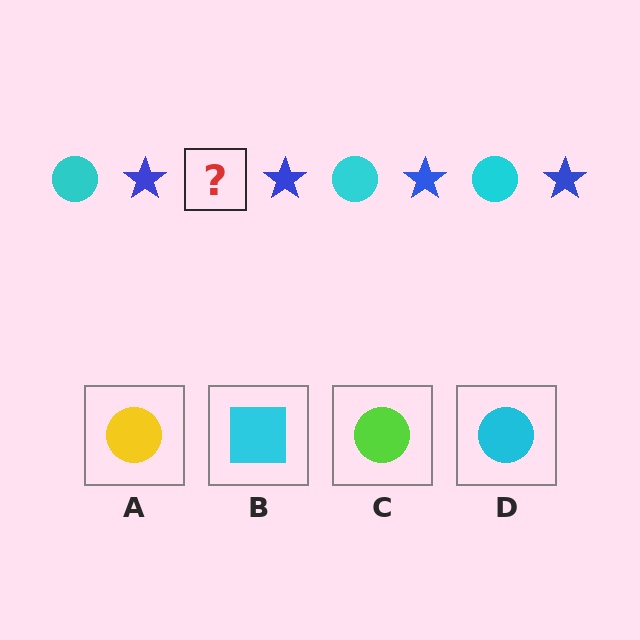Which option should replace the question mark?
Option D.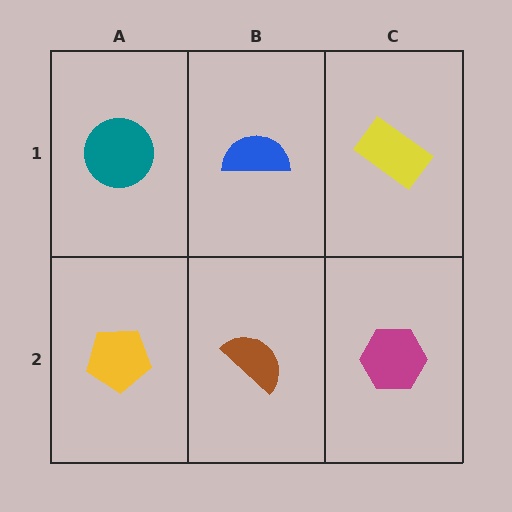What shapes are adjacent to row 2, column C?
A yellow rectangle (row 1, column C), a brown semicircle (row 2, column B).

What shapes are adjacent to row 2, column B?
A blue semicircle (row 1, column B), a yellow pentagon (row 2, column A), a magenta hexagon (row 2, column C).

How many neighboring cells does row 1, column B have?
3.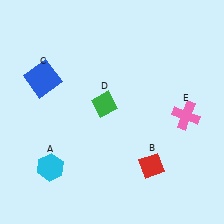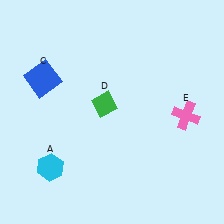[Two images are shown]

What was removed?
The red diamond (B) was removed in Image 2.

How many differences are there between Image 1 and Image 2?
There is 1 difference between the two images.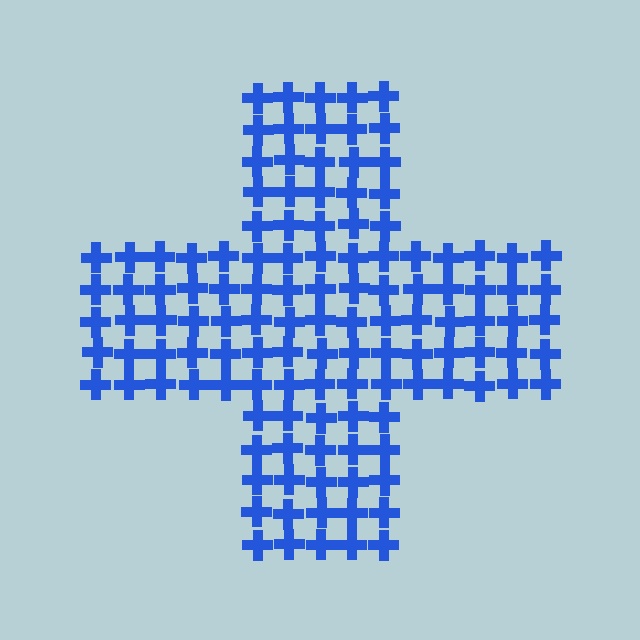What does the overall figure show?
The overall figure shows a cross.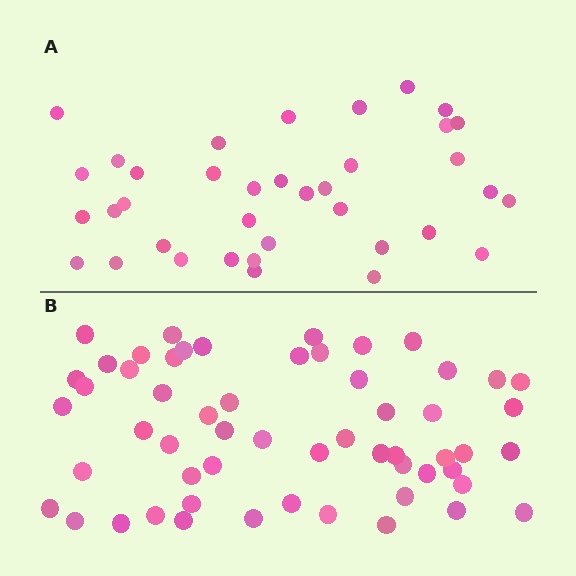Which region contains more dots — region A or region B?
Region B (the bottom region) has more dots.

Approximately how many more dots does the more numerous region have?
Region B has approximately 20 more dots than region A.